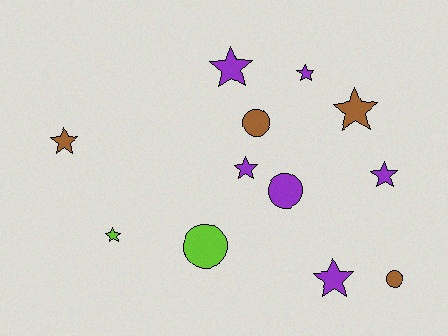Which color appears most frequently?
Purple, with 6 objects.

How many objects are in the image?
There are 12 objects.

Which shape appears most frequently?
Star, with 8 objects.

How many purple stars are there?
There are 5 purple stars.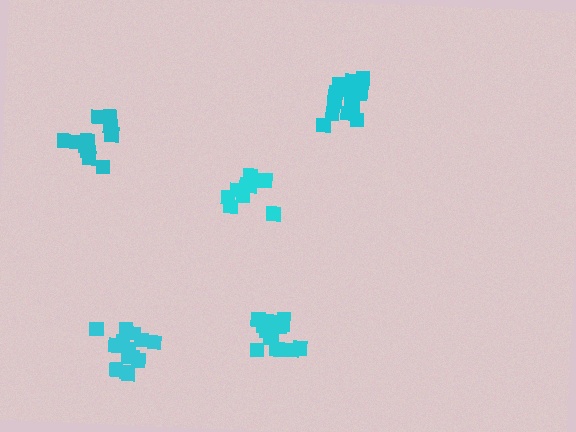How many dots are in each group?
Group 1: 14 dots, Group 2: 15 dots, Group 3: 15 dots, Group 4: 12 dots, Group 5: 10 dots (66 total).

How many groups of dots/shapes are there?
There are 5 groups.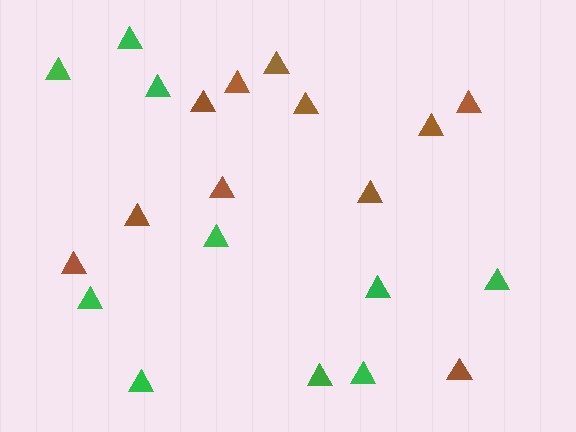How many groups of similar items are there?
There are 2 groups: one group of brown triangles (11) and one group of green triangles (10).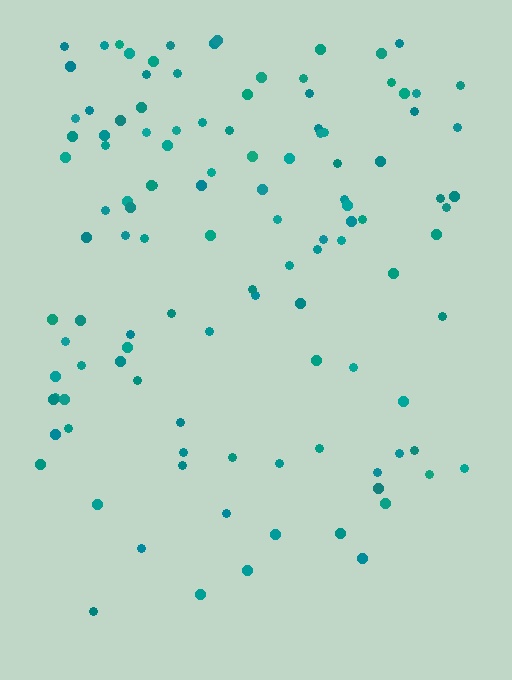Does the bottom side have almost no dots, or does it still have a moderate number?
Still a moderate number, just noticeably fewer than the top.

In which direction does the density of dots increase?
From bottom to top, with the top side densest.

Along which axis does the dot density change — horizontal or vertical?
Vertical.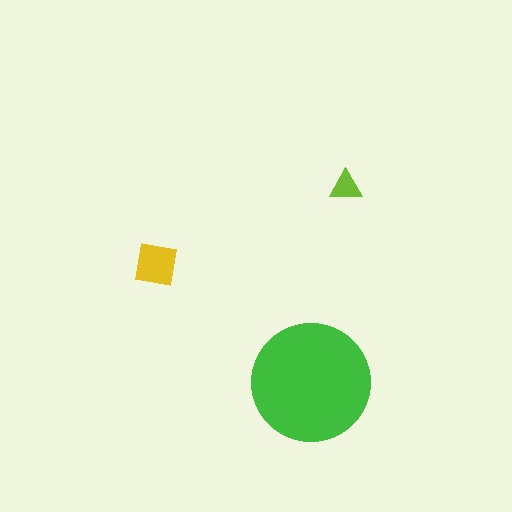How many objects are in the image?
There are 3 objects in the image.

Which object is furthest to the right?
The lime triangle is rightmost.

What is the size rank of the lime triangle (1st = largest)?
3rd.